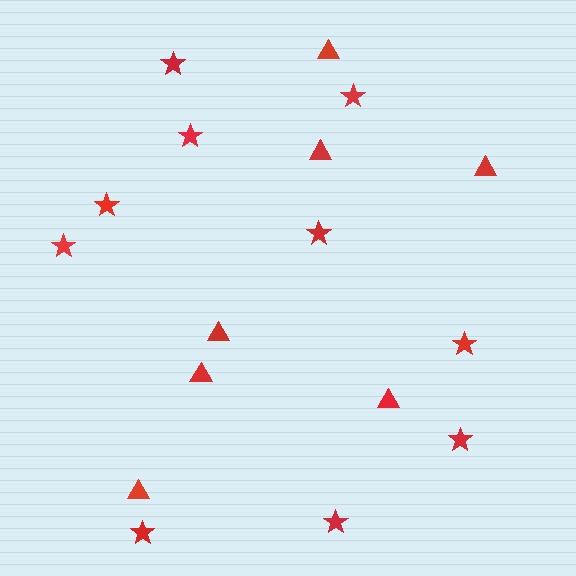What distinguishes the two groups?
There are 2 groups: one group of triangles (7) and one group of stars (10).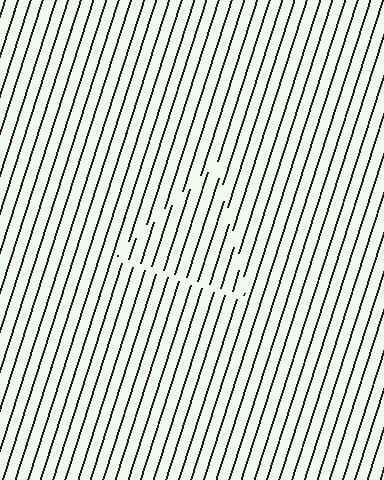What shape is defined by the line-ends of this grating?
An illusory triangle. The interior of the shape contains the same grating, shifted by half a period — the contour is defined by the phase discontinuity where line-ends from the inner and outer gratings abut.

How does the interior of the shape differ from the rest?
The interior of the shape contains the same grating, shifted by half a period — the contour is defined by the phase discontinuity where line-ends from the inner and outer gratings abut.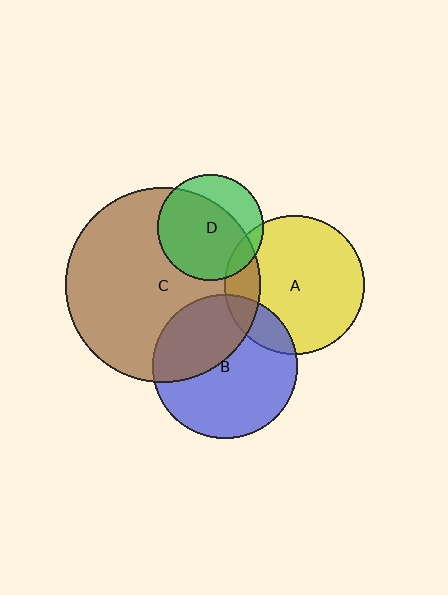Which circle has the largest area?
Circle C (brown).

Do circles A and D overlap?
Yes.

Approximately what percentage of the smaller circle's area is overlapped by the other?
Approximately 10%.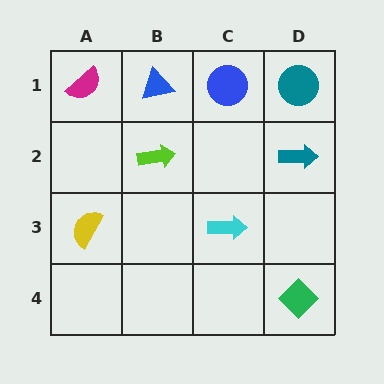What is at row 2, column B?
A lime arrow.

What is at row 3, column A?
A yellow semicircle.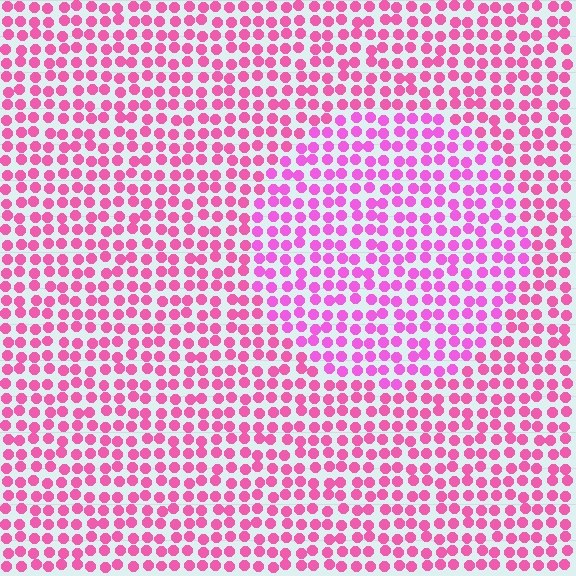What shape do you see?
I see a circle.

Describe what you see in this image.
The image is filled with small pink elements in a uniform arrangement. A circle-shaped region is visible where the elements are tinted to a slightly different hue, forming a subtle color boundary.